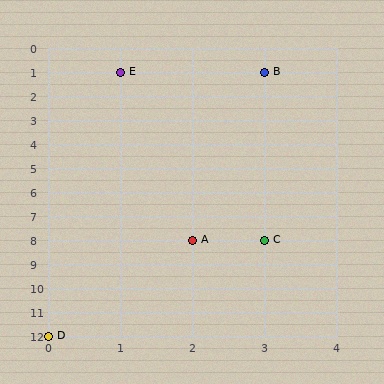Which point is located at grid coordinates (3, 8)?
Point C is at (3, 8).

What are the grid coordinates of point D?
Point D is at grid coordinates (0, 12).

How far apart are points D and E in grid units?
Points D and E are 1 column and 11 rows apart (about 11.0 grid units diagonally).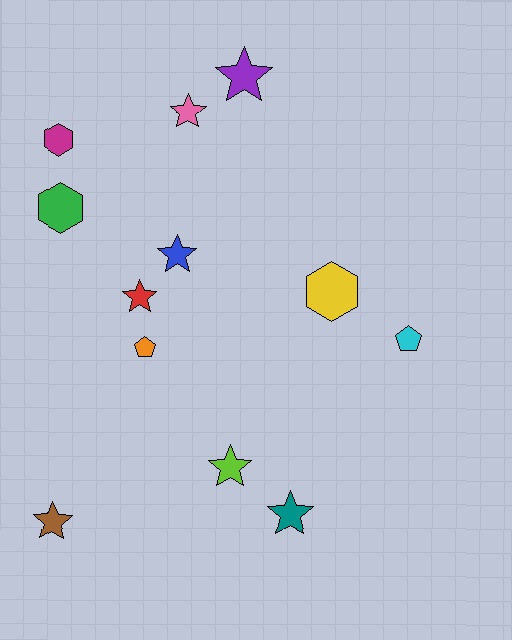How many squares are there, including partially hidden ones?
There are no squares.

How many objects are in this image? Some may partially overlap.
There are 12 objects.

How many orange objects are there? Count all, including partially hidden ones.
There is 1 orange object.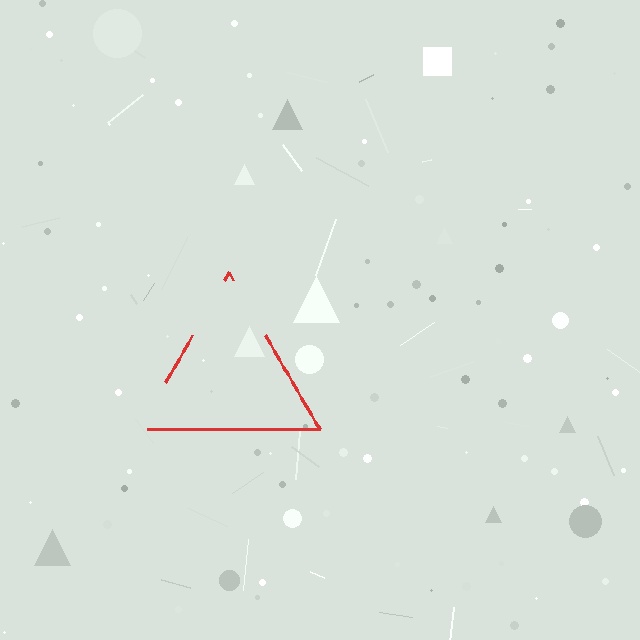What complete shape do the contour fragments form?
The contour fragments form a triangle.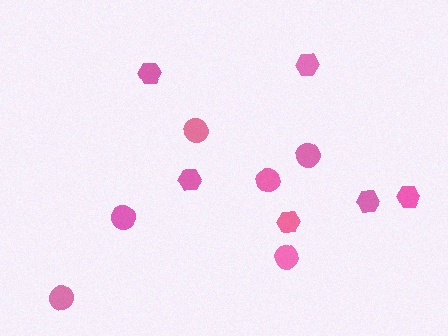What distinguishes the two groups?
There are 2 groups: one group of hexagons (6) and one group of circles (6).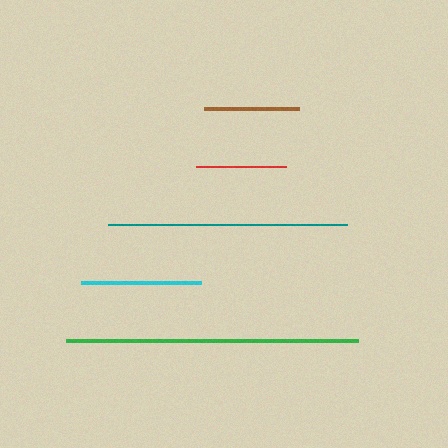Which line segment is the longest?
The green line is the longest at approximately 292 pixels.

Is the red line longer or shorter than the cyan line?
The cyan line is longer than the red line.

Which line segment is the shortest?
The red line is the shortest at approximately 89 pixels.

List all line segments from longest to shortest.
From longest to shortest: green, teal, cyan, brown, red.